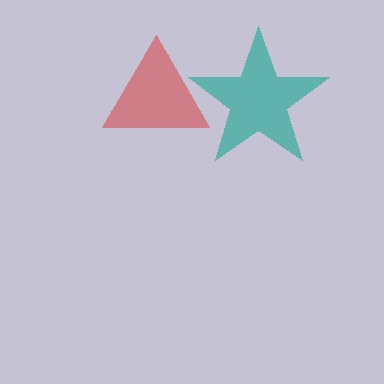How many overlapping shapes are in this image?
There are 2 overlapping shapes in the image.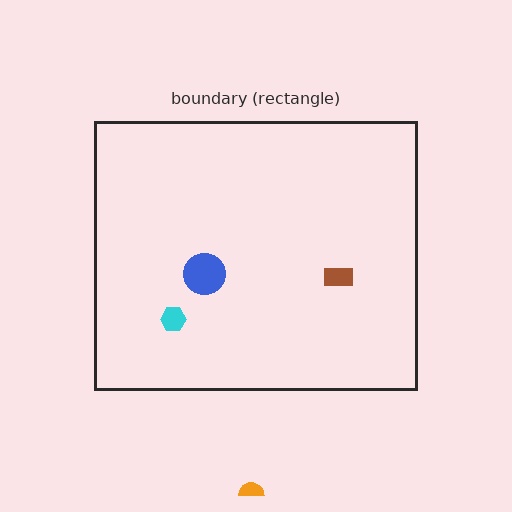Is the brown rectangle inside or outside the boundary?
Inside.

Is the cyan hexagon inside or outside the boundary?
Inside.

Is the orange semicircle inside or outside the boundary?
Outside.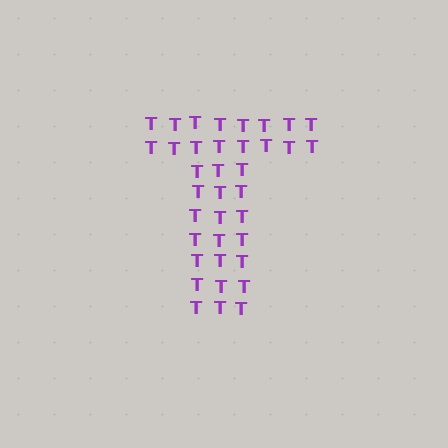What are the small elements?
The small elements are letter T's.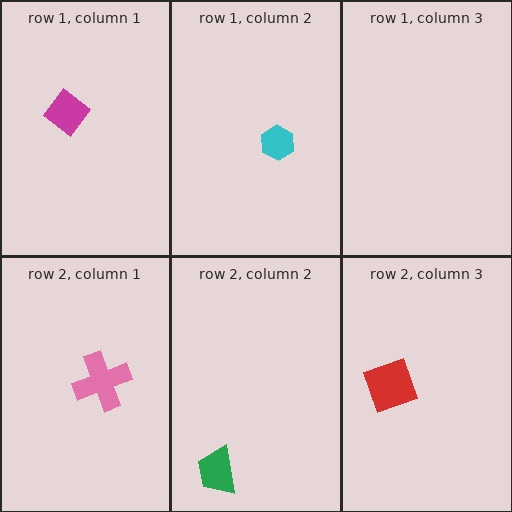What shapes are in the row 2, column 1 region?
The pink cross.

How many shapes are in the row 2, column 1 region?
1.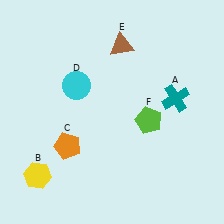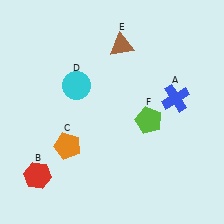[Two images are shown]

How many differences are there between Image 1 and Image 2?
There are 2 differences between the two images.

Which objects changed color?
A changed from teal to blue. B changed from yellow to red.